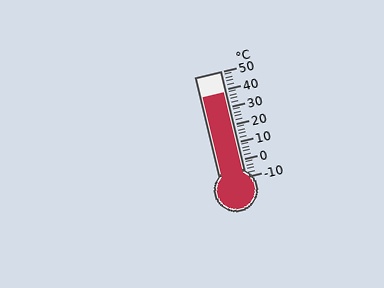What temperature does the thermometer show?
The thermometer shows approximately 38°C.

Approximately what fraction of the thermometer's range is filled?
The thermometer is filled to approximately 80% of its range.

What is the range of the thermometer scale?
The thermometer scale ranges from -10°C to 50°C.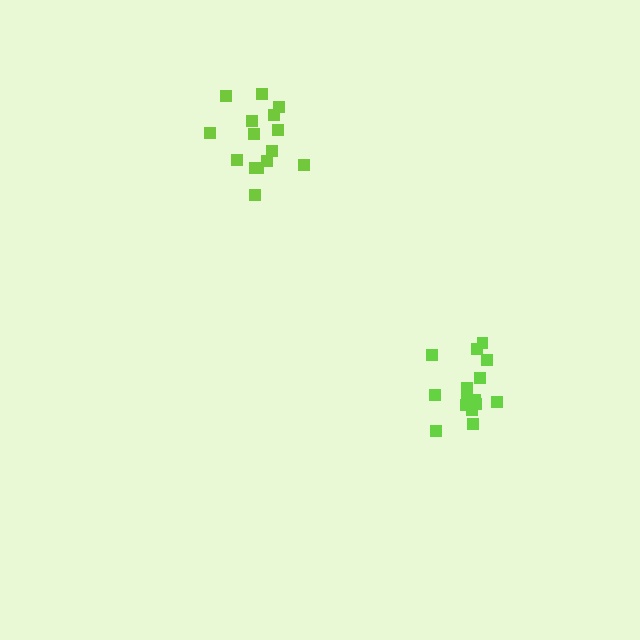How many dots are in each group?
Group 1: 15 dots, Group 2: 16 dots (31 total).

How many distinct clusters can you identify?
There are 2 distinct clusters.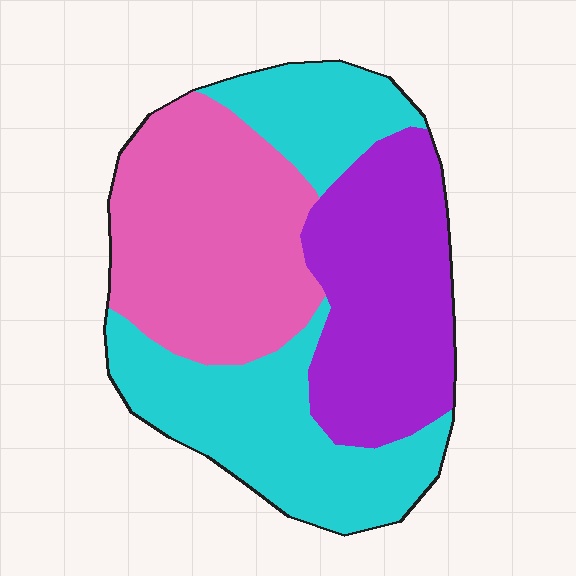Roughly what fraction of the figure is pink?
Pink takes up between a sixth and a third of the figure.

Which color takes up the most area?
Cyan, at roughly 40%.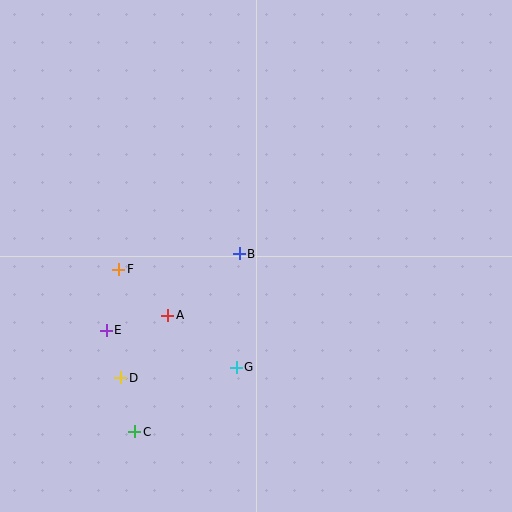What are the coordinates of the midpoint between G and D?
The midpoint between G and D is at (178, 373).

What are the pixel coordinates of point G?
Point G is at (236, 367).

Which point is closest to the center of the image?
Point B at (239, 254) is closest to the center.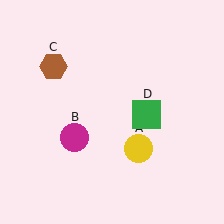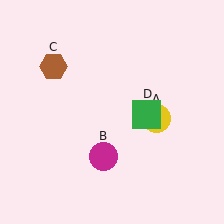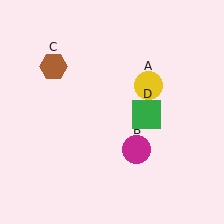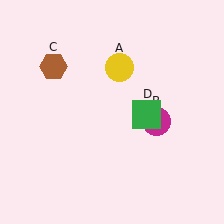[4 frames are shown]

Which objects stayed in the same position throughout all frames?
Brown hexagon (object C) and green square (object D) remained stationary.